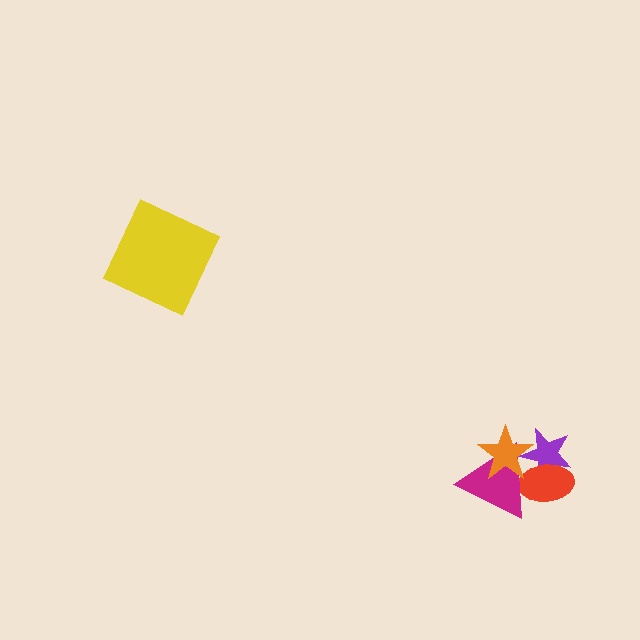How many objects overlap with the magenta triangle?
3 objects overlap with the magenta triangle.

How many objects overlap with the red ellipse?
3 objects overlap with the red ellipse.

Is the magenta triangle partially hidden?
Yes, it is partially covered by another shape.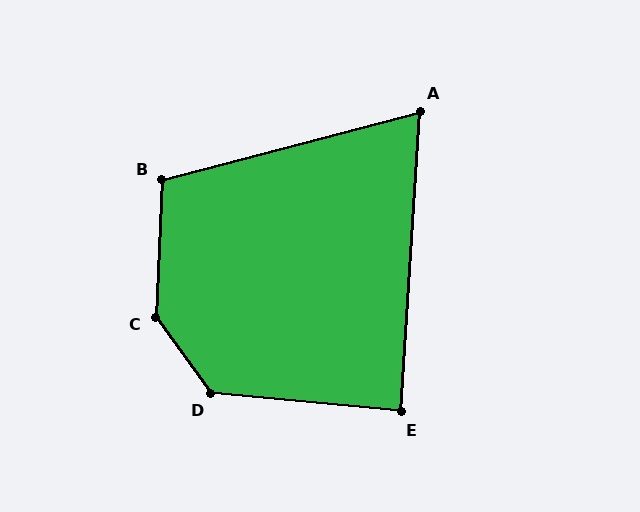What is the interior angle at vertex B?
Approximately 107 degrees (obtuse).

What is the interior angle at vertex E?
Approximately 88 degrees (approximately right).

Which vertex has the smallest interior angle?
A, at approximately 72 degrees.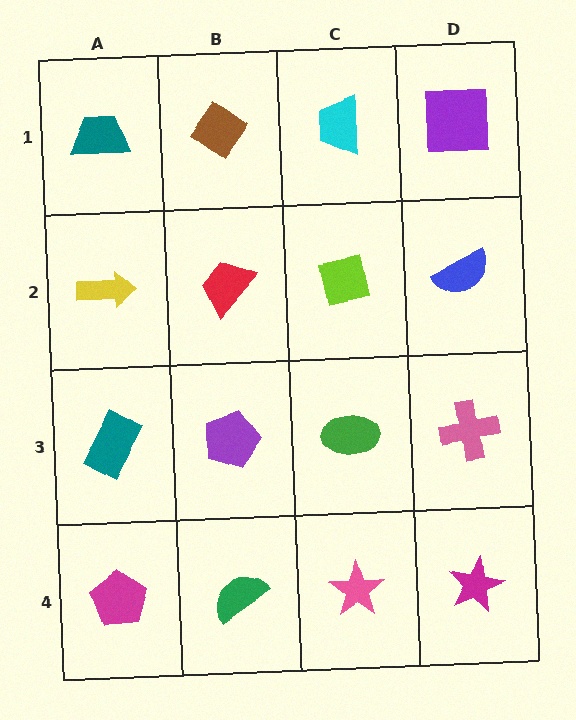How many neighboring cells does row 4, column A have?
2.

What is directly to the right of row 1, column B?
A cyan trapezoid.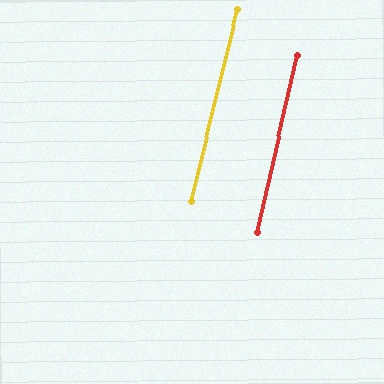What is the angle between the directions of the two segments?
Approximately 1 degree.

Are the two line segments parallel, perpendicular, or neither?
Parallel — their directions differ by only 0.7°.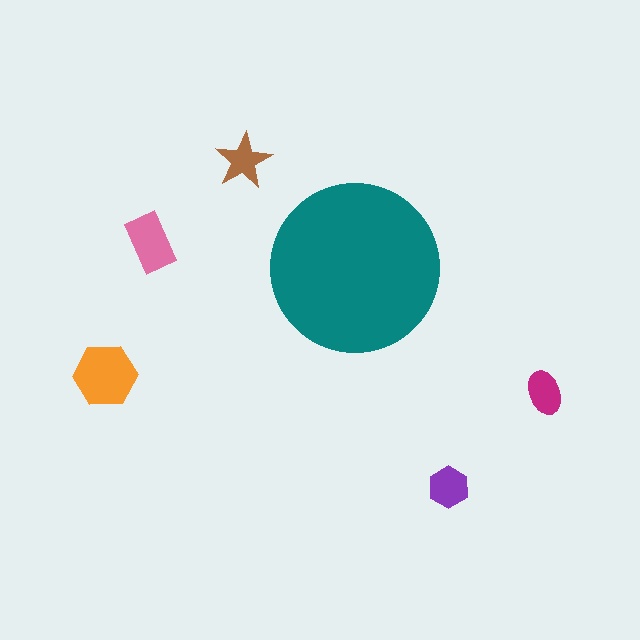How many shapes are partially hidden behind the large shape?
0 shapes are partially hidden.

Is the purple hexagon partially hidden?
No, the purple hexagon is fully visible.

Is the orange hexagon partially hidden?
No, the orange hexagon is fully visible.